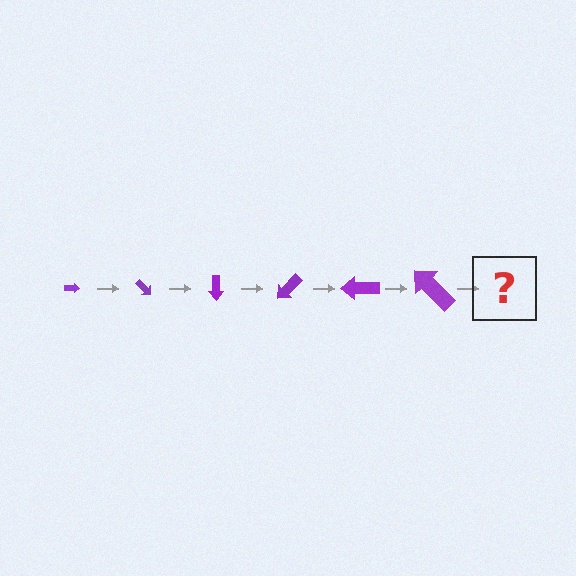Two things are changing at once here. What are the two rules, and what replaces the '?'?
The two rules are that the arrow grows larger each step and it rotates 45 degrees each step. The '?' should be an arrow, larger than the previous one and rotated 270 degrees from the start.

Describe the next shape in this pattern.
It should be an arrow, larger than the previous one and rotated 270 degrees from the start.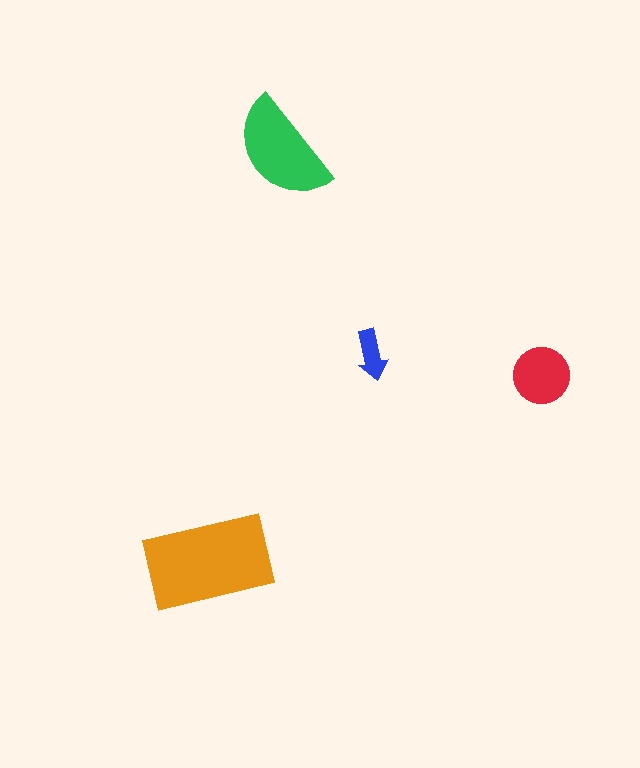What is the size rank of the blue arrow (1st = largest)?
4th.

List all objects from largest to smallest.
The orange rectangle, the green semicircle, the red circle, the blue arrow.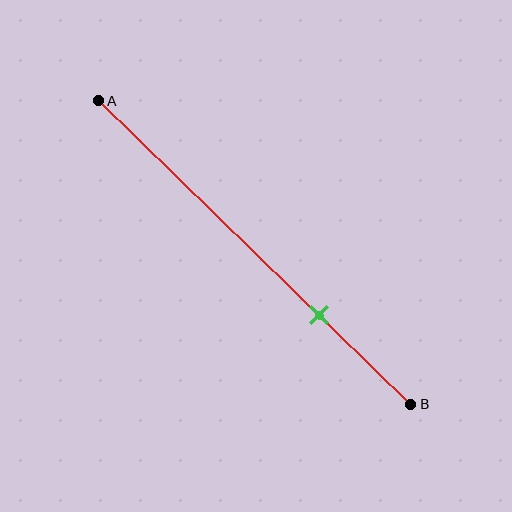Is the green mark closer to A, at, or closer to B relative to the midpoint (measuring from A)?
The green mark is closer to point B than the midpoint of segment AB.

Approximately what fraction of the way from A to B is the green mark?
The green mark is approximately 70% of the way from A to B.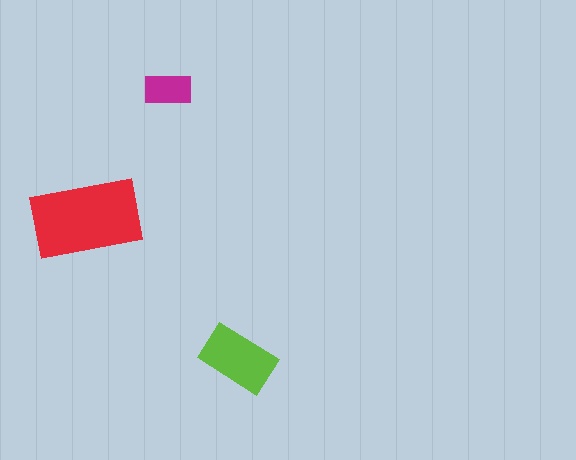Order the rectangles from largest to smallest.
the red one, the lime one, the magenta one.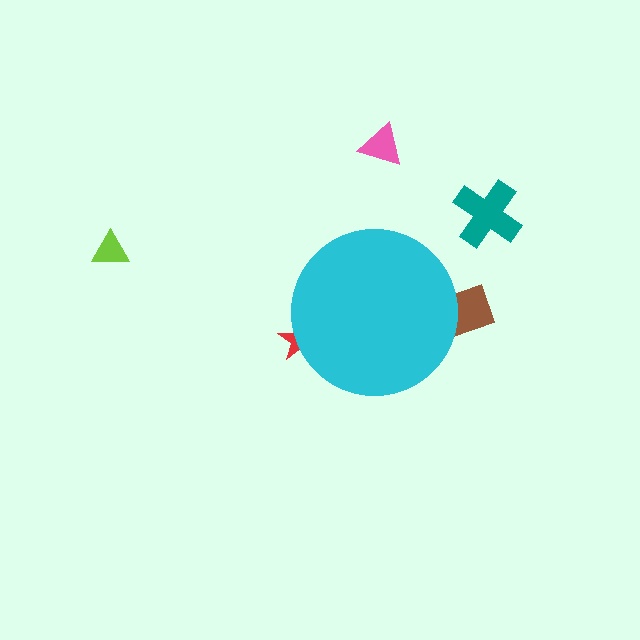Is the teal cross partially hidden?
No, the teal cross is fully visible.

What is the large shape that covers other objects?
A cyan circle.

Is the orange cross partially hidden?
Yes, the orange cross is partially hidden behind the cyan circle.